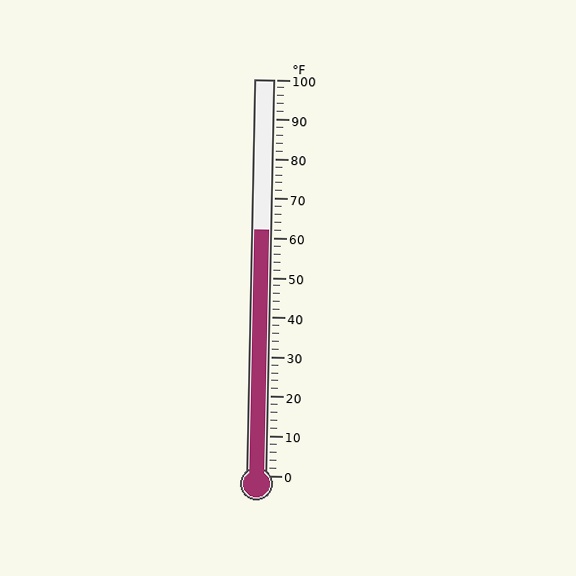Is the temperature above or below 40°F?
The temperature is above 40°F.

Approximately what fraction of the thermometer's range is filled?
The thermometer is filled to approximately 60% of its range.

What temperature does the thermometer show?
The thermometer shows approximately 62°F.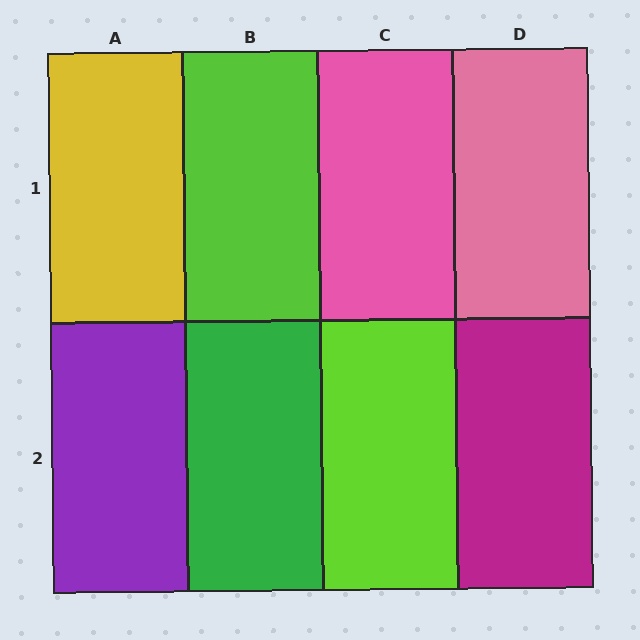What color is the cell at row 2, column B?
Green.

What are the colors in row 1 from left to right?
Yellow, lime, pink, pink.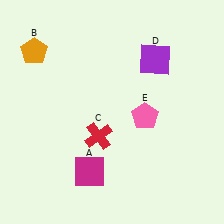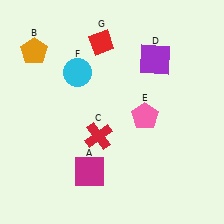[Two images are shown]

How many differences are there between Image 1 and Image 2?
There are 2 differences between the two images.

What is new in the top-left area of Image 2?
A cyan circle (F) was added in the top-left area of Image 2.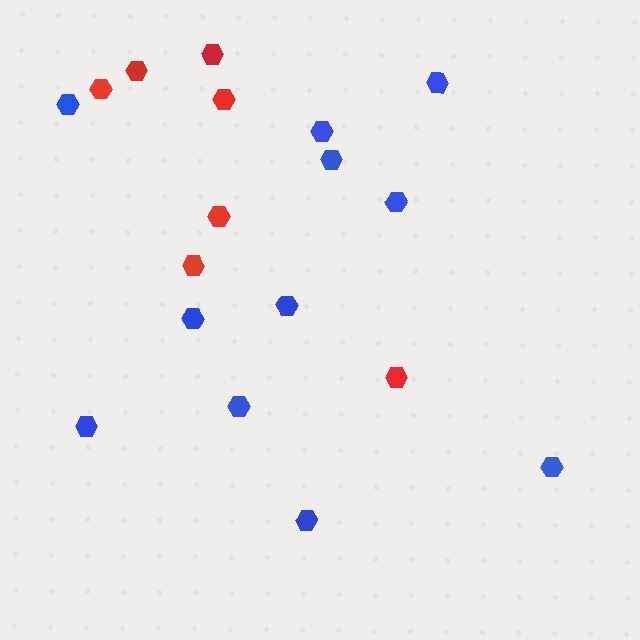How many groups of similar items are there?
There are 2 groups: one group of red hexagons (7) and one group of blue hexagons (11).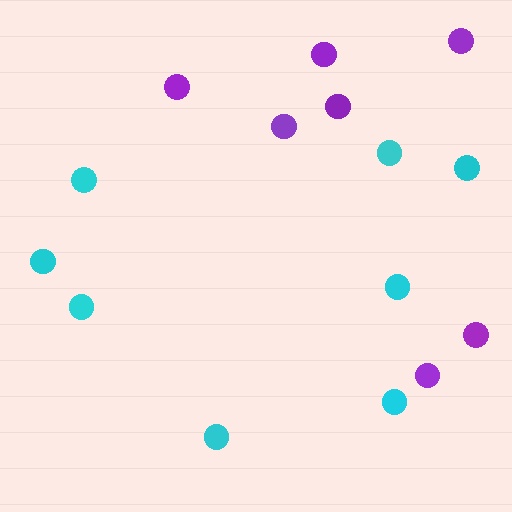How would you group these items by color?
There are 2 groups: one group of cyan circles (8) and one group of purple circles (7).